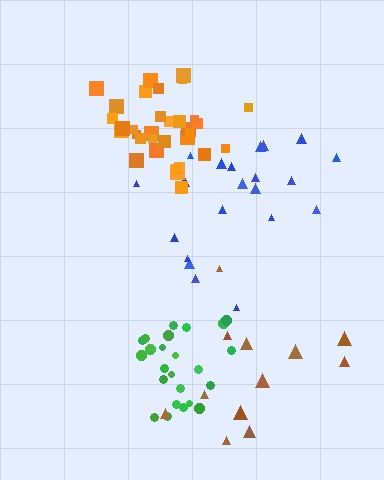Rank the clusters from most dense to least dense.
orange, green, blue, brown.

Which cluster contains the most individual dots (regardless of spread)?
Orange (33).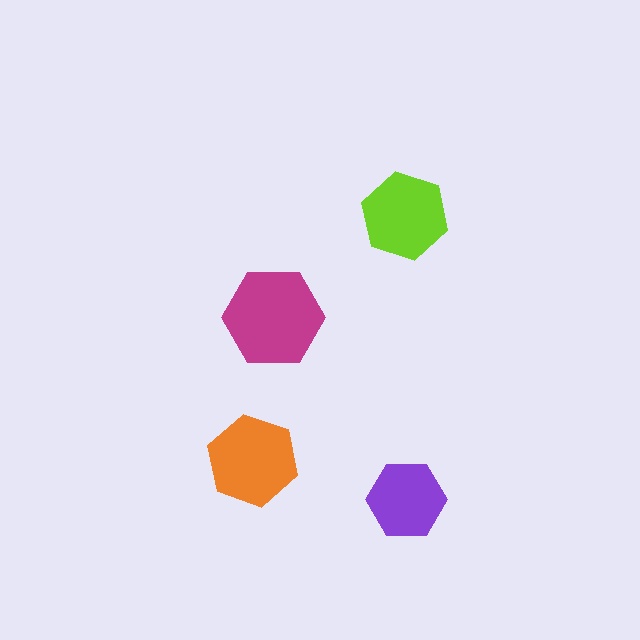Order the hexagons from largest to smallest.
the magenta one, the orange one, the lime one, the purple one.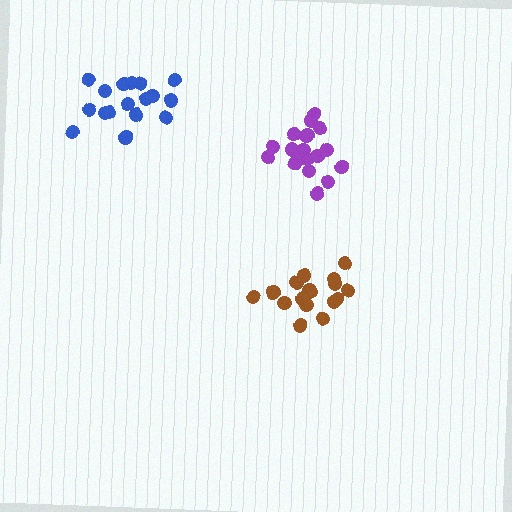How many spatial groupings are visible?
There are 3 spatial groupings.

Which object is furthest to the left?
The blue cluster is leftmost.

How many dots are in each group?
Group 1: 19 dots, Group 2: 17 dots, Group 3: 17 dots (53 total).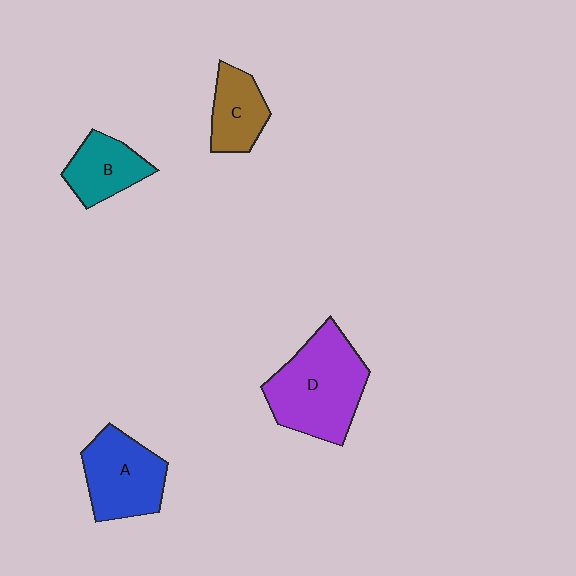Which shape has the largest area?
Shape D (purple).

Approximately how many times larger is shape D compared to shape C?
Approximately 2.1 times.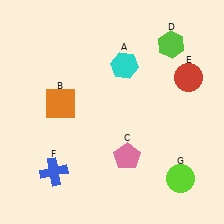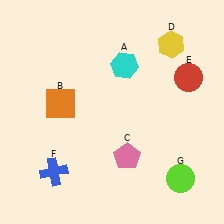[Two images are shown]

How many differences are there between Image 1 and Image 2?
There is 1 difference between the two images.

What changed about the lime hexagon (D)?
In Image 1, D is lime. In Image 2, it changed to yellow.